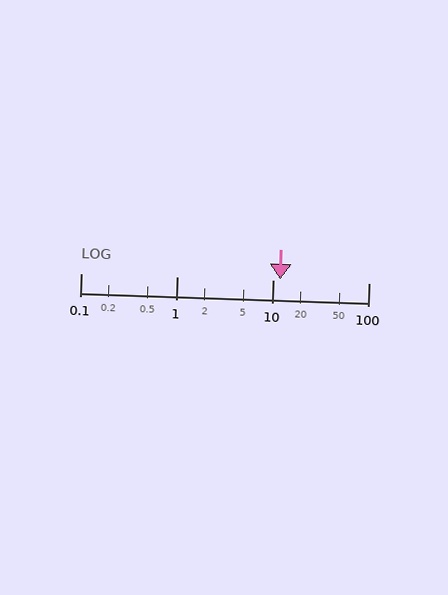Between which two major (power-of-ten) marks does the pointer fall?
The pointer is between 10 and 100.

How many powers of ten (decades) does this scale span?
The scale spans 3 decades, from 0.1 to 100.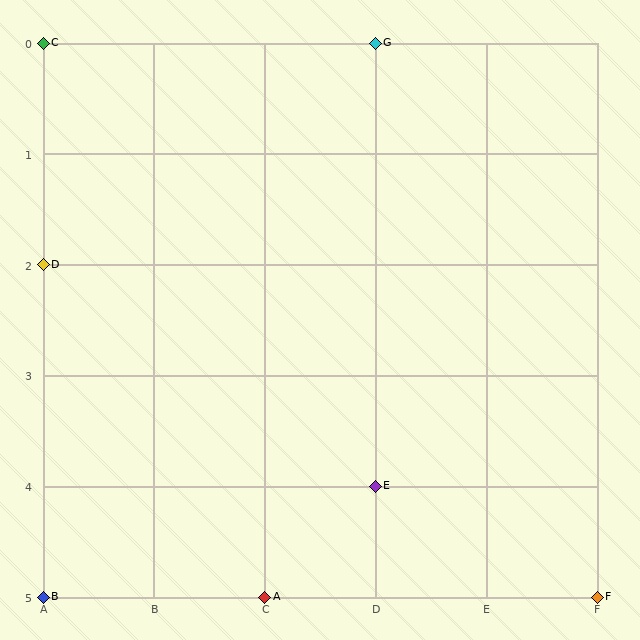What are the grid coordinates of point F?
Point F is at grid coordinates (F, 5).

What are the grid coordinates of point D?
Point D is at grid coordinates (A, 2).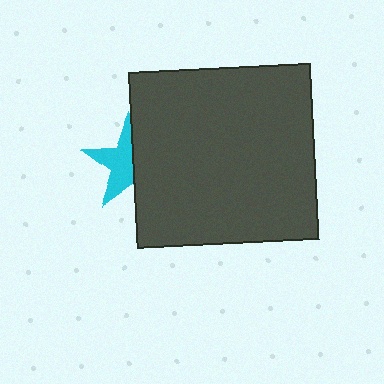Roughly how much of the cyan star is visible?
About half of it is visible (roughly 53%).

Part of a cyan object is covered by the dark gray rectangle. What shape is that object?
It is a star.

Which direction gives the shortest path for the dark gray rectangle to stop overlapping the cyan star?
Moving right gives the shortest separation.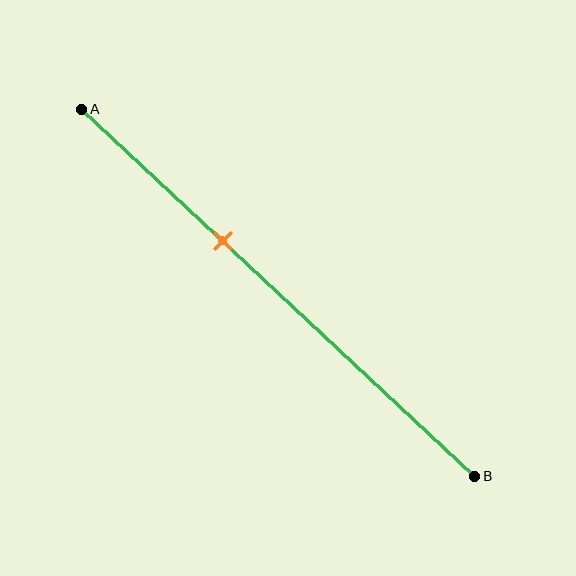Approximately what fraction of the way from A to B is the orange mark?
The orange mark is approximately 35% of the way from A to B.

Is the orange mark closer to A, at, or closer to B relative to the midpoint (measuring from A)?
The orange mark is closer to point A than the midpoint of segment AB.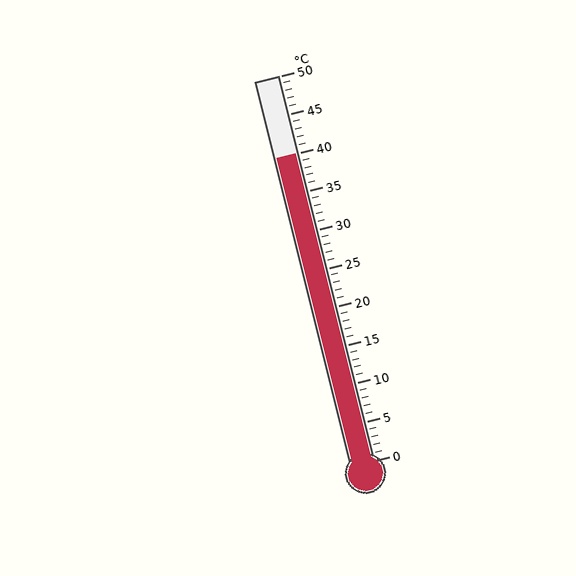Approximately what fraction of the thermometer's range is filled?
The thermometer is filled to approximately 80% of its range.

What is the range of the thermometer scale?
The thermometer scale ranges from 0°C to 50°C.